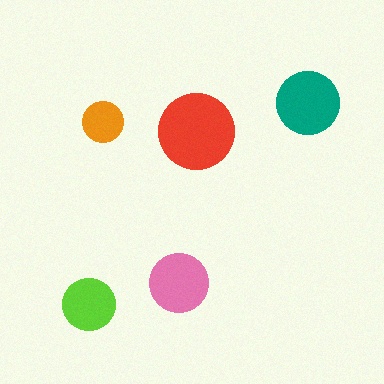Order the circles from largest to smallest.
the red one, the teal one, the pink one, the lime one, the orange one.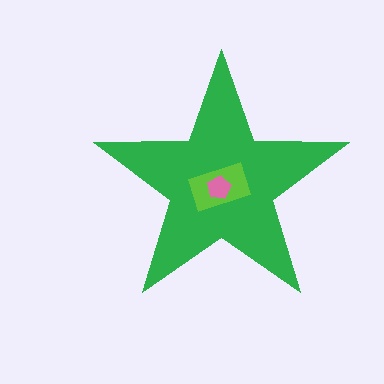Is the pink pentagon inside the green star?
Yes.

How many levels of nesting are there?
3.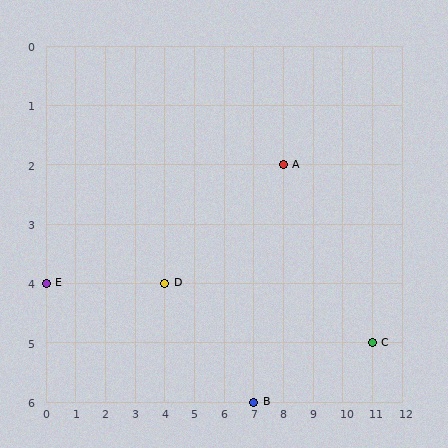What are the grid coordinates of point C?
Point C is at grid coordinates (11, 5).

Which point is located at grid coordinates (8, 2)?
Point A is at (8, 2).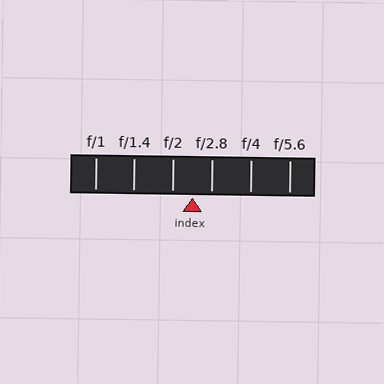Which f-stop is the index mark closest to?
The index mark is closest to f/2.8.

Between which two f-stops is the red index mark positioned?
The index mark is between f/2 and f/2.8.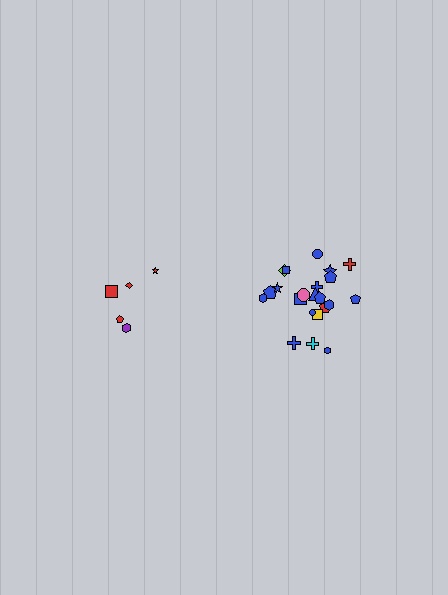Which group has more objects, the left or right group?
The right group.